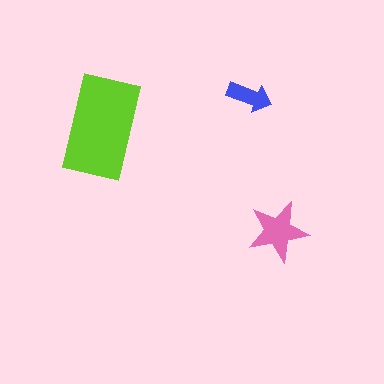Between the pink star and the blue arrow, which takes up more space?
The pink star.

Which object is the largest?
The lime rectangle.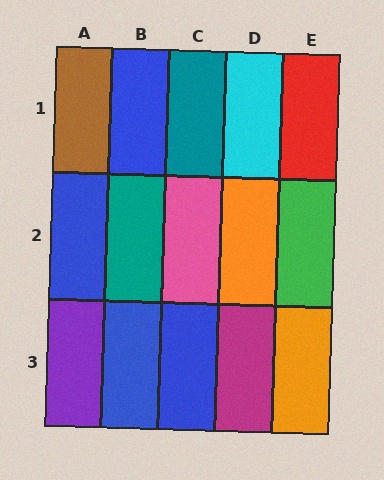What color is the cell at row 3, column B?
Blue.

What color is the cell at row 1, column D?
Cyan.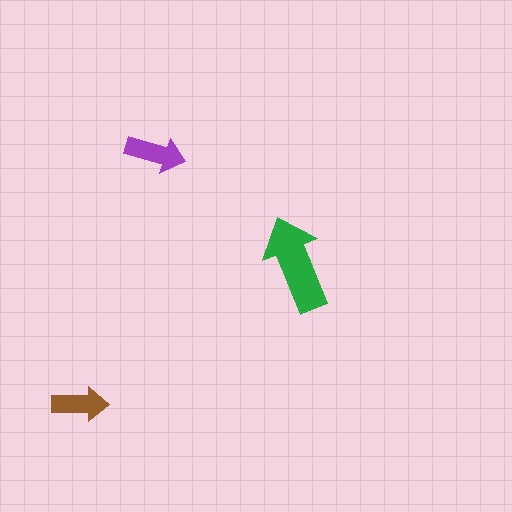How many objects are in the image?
There are 3 objects in the image.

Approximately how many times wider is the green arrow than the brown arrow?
About 1.5 times wider.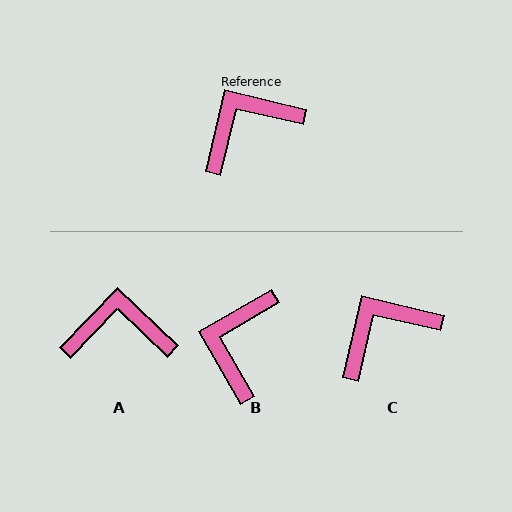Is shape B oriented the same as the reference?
No, it is off by about 43 degrees.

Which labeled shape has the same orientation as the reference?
C.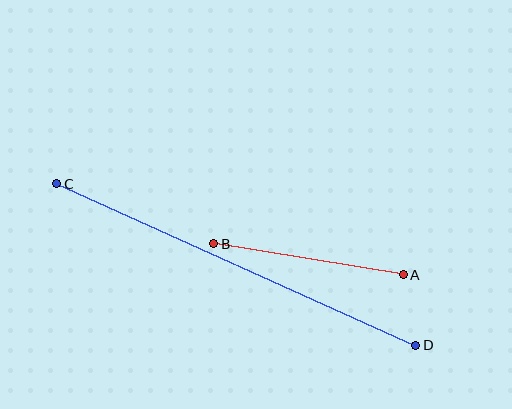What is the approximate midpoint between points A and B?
The midpoint is at approximately (309, 259) pixels.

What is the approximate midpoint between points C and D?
The midpoint is at approximately (236, 264) pixels.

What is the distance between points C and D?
The distance is approximately 394 pixels.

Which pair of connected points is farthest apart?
Points C and D are farthest apart.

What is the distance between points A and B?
The distance is approximately 192 pixels.